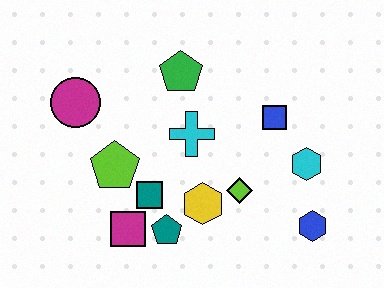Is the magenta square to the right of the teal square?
No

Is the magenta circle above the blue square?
Yes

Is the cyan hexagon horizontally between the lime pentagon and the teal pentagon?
No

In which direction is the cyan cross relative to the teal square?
The cyan cross is above the teal square.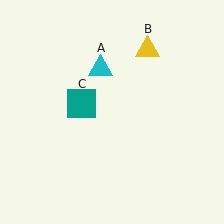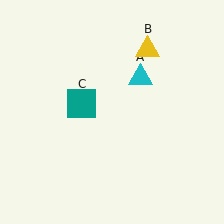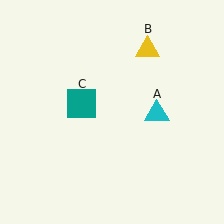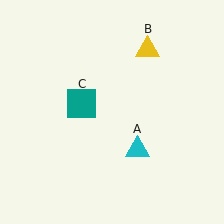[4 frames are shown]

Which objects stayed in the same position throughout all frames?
Yellow triangle (object B) and teal square (object C) remained stationary.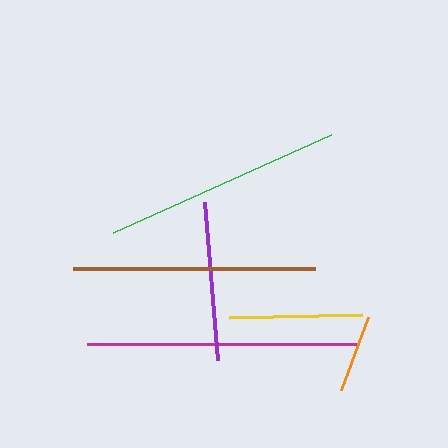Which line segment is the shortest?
The orange line is the shortest at approximately 77 pixels.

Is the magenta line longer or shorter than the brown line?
The magenta line is longer than the brown line.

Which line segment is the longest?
The magenta line is the longest at approximately 270 pixels.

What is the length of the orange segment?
The orange segment is approximately 77 pixels long.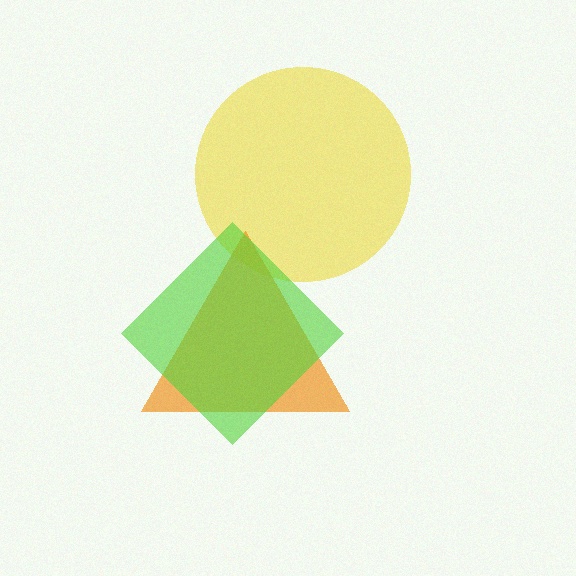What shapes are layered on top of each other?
The layered shapes are: a yellow circle, an orange triangle, a lime diamond.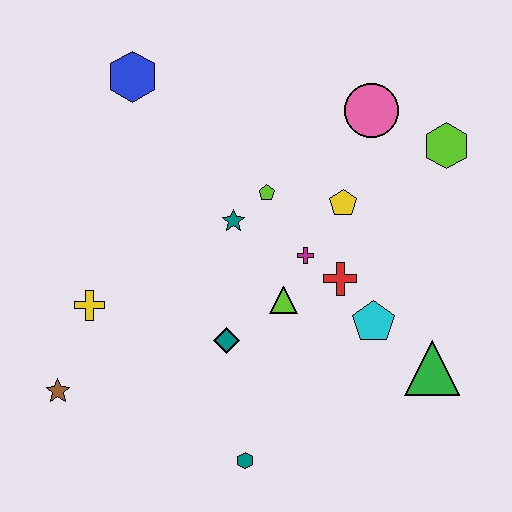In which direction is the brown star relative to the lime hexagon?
The brown star is to the left of the lime hexagon.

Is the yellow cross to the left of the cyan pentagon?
Yes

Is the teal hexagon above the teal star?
No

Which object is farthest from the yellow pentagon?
The brown star is farthest from the yellow pentagon.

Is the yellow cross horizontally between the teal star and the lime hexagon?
No